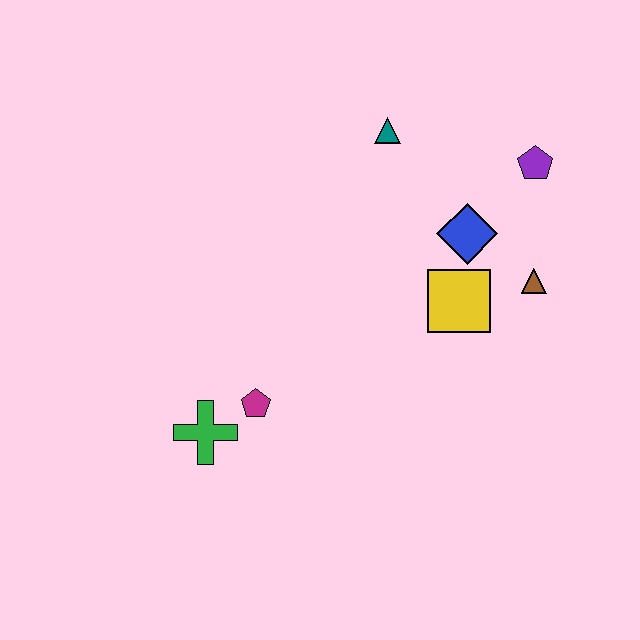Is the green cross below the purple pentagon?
Yes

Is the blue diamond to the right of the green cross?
Yes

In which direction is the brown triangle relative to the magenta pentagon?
The brown triangle is to the right of the magenta pentagon.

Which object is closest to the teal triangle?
The blue diamond is closest to the teal triangle.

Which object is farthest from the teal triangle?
The green cross is farthest from the teal triangle.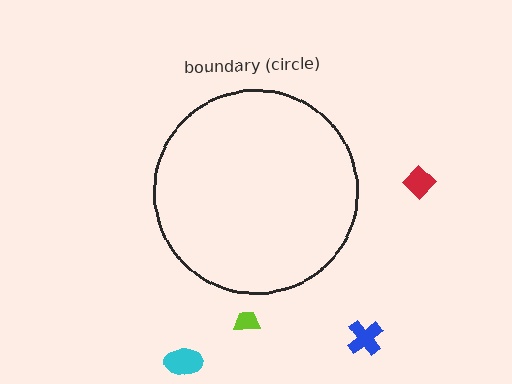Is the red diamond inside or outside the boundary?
Outside.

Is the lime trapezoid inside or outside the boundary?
Outside.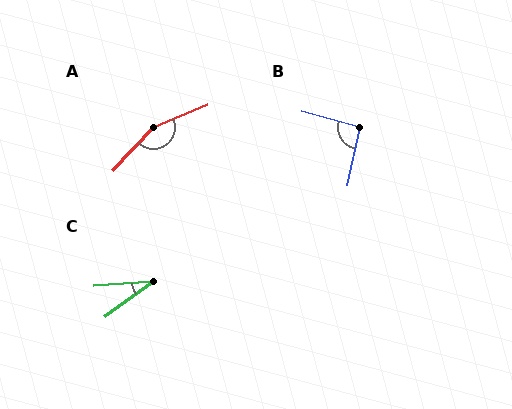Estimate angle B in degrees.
Approximately 93 degrees.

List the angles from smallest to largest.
C (33°), B (93°), A (155°).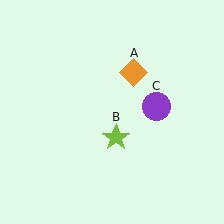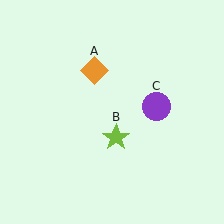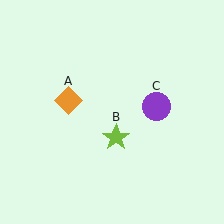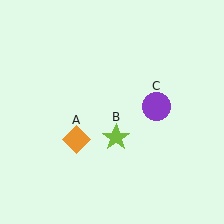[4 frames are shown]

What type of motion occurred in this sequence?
The orange diamond (object A) rotated counterclockwise around the center of the scene.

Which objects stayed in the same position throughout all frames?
Lime star (object B) and purple circle (object C) remained stationary.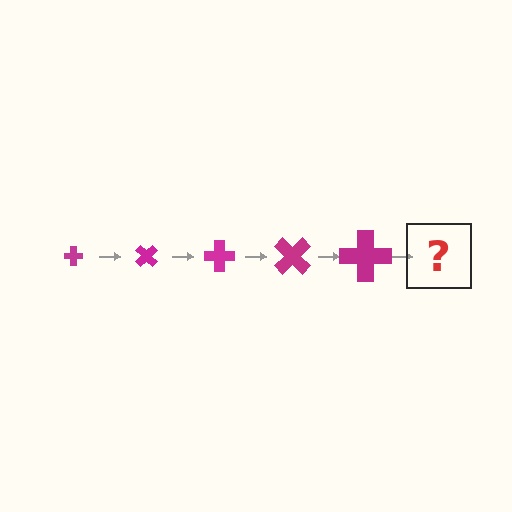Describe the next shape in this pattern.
It should be a cross, larger than the previous one and rotated 225 degrees from the start.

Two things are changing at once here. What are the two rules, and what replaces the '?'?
The two rules are that the cross grows larger each step and it rotates 45 degrees each step. The '?' should be a cross, larger than the previous one and rotated 225 degrees from the start.